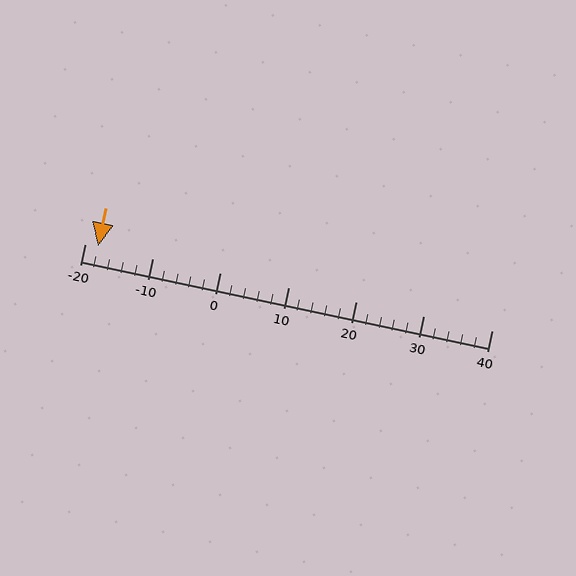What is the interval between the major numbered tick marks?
The major tick marks are spaced 10 units apart.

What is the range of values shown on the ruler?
The ruler shows values from -20 to 40.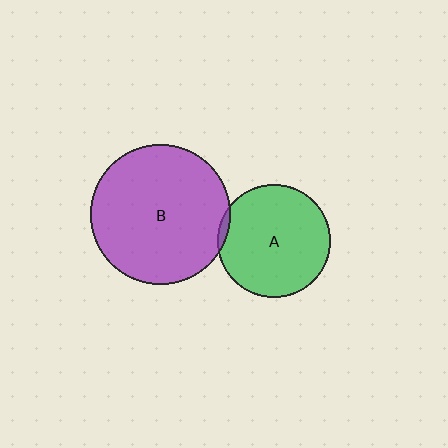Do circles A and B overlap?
Yes.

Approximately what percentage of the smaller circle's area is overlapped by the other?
Approximately 5%.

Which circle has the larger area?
Circle B (purple).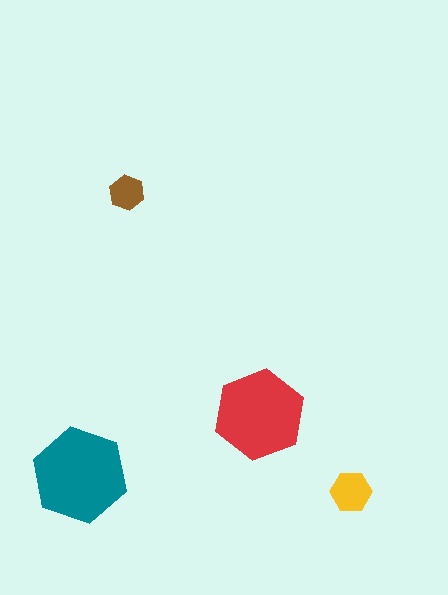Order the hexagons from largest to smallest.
the teal one, the red one, the yellow one, the brown one.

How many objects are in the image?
There are 4 objects in the image.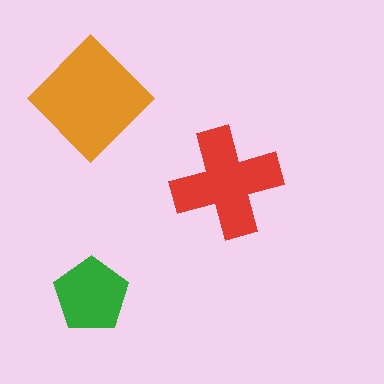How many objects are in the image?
There are 3 objects in the image.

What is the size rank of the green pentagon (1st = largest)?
3rd.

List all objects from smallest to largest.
The green pentagon, the red cross, the orange diamond.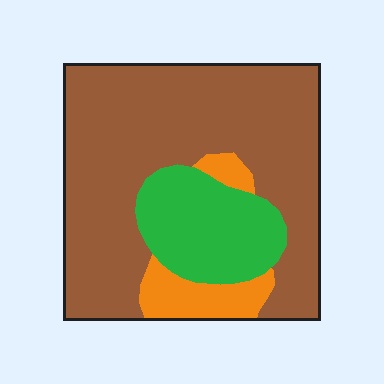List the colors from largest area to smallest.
From largest to smallest: brown, green, orange.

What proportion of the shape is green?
Green covers roughly 20% of the shape.